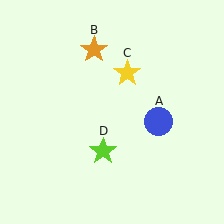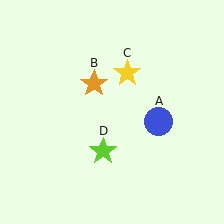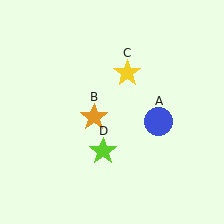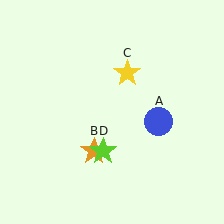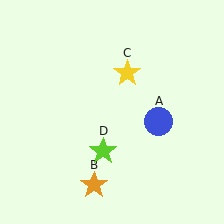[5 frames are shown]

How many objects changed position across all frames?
1 object changed position: orange star (object B).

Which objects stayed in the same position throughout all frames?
Blue circle (object A) and yellow star (object C) and lime star (object D) remained stationary.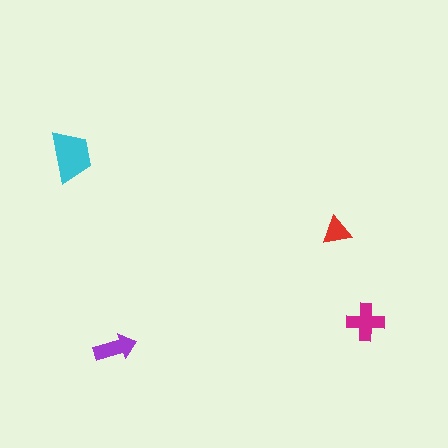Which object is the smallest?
The red triangle.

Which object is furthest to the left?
The cyan trapezoid is leftmost.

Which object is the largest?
The cyan trapezoid.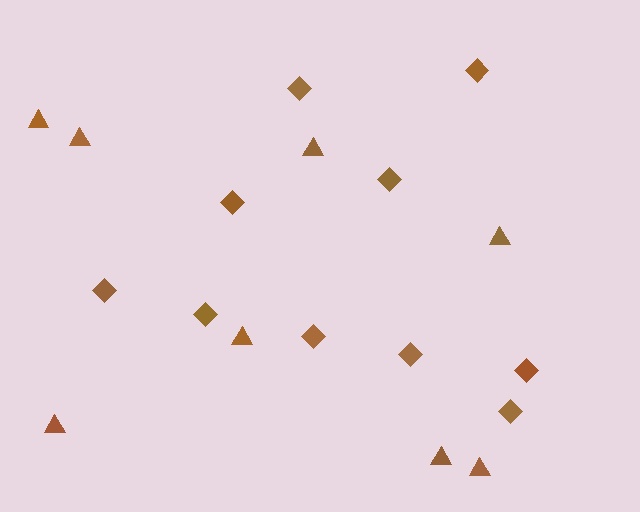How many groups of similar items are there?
There are 2 groups: one group of triangles (8) and one group of diamonds (10).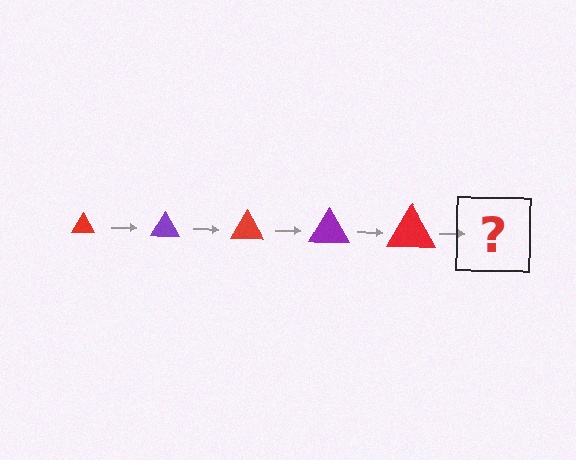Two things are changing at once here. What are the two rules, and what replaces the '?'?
The two rules are that the triangle grows larger each step and the color cycles through red and purple. The '?' should be a purple triangle, larger than the previous one.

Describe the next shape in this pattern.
It should be a purple triangle, larger than the previous one.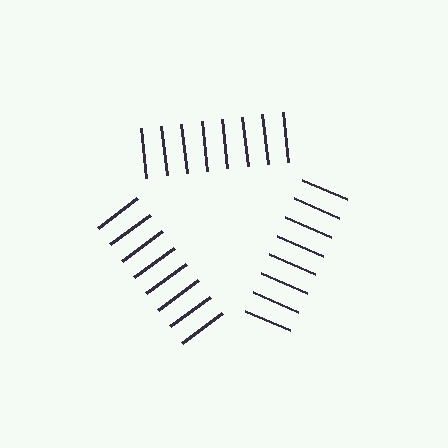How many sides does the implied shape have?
3 sides — the line-ends trace a triangle.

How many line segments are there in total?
24 — 8 along each of the 3 edges.